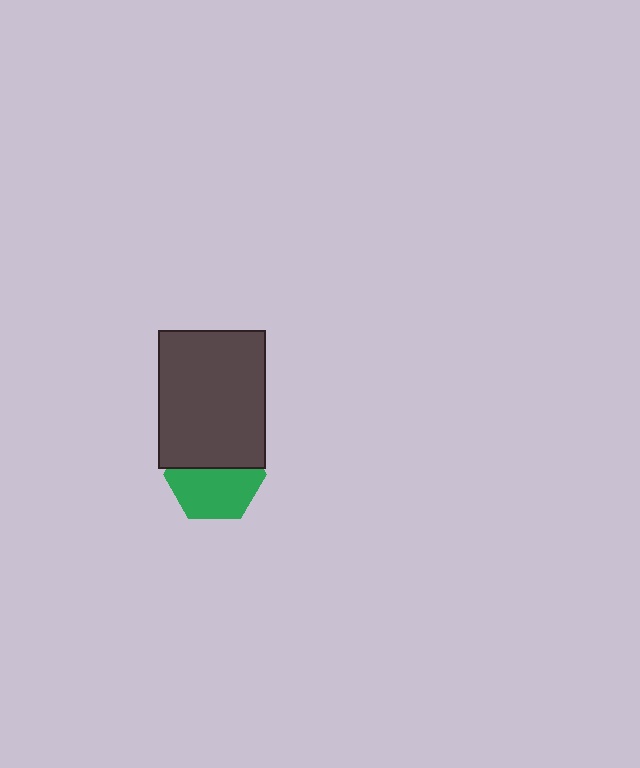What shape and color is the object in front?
The object in front is a dark gray rectangle.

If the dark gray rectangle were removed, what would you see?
You would see the complete green hexagon.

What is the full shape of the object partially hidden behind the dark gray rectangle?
The partially hidden object is a green hexagon.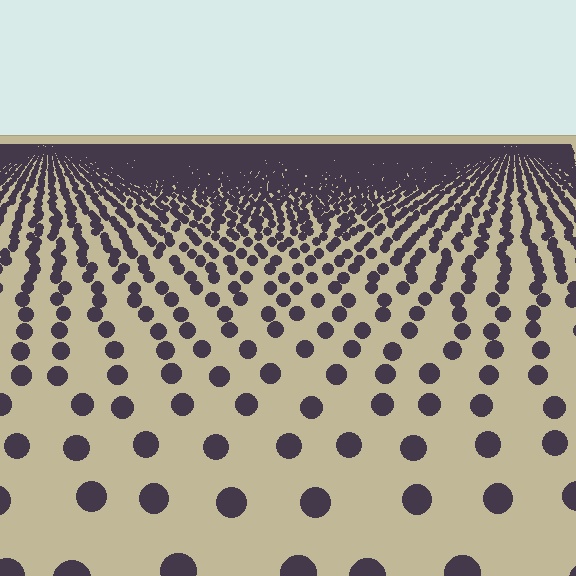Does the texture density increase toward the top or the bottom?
Density increases toward the top.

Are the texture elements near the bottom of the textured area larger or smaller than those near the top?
Larger. Near the bottom, elements are closer to the viewer and appear at a bigger on-screen size.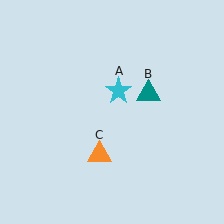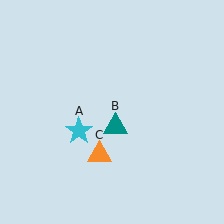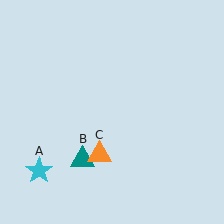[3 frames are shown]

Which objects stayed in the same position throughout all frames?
Orange triangle (object C) remained stationary.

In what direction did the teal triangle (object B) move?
The teal triangle (object B) moved down and to the left.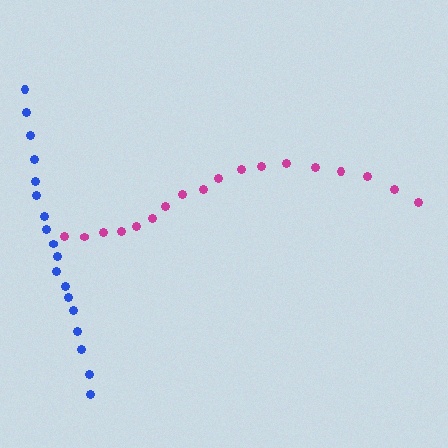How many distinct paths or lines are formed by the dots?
There are 2 distinct paths.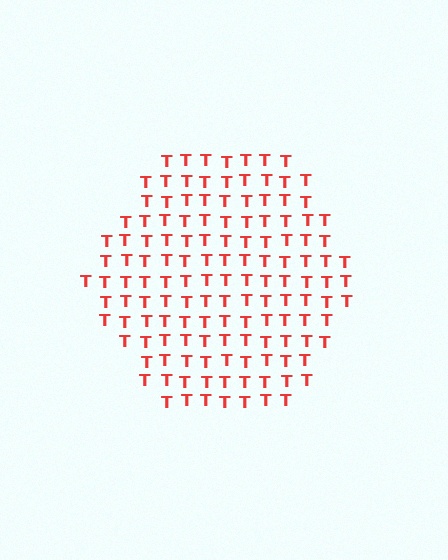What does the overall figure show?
The overall figure shows a hexagon.